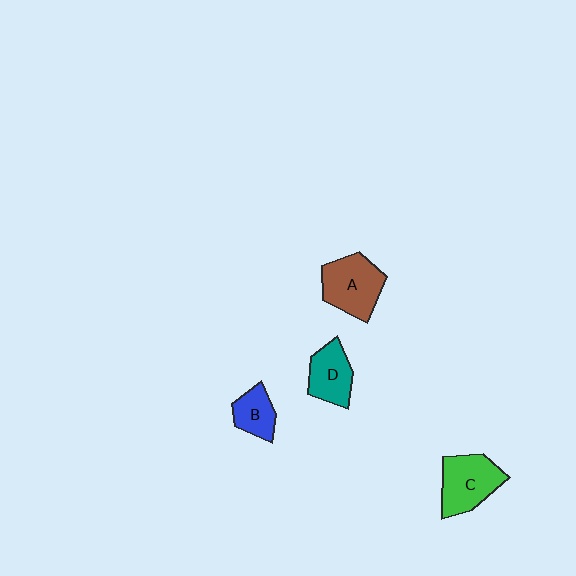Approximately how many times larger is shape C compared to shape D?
Approximately 1.3 times.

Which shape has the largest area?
Shape A (brown).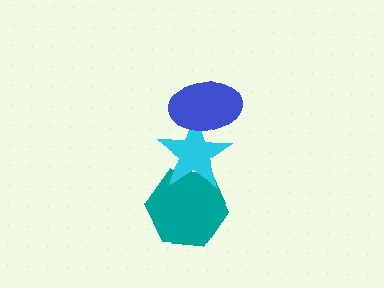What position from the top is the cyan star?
The cyan star is 2nd from the top.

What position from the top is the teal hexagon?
The teal hexagon is 3rd from the top.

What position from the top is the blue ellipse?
The blue ellipse is 1st from the top.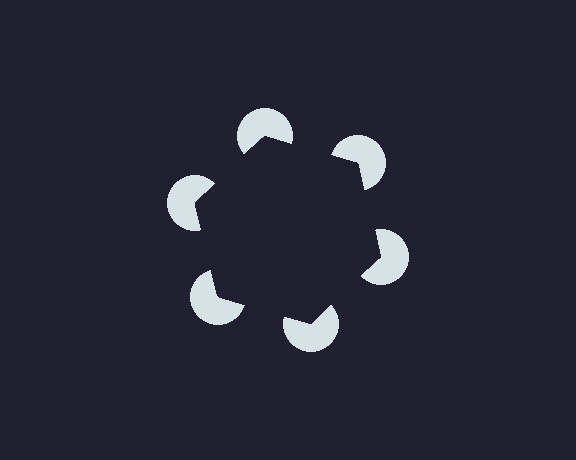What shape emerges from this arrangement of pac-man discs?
An illusory hexagon — its edges are inferred from the aligned wedge cuts in the pac-man discs, not physically drawn.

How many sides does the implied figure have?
6 sides.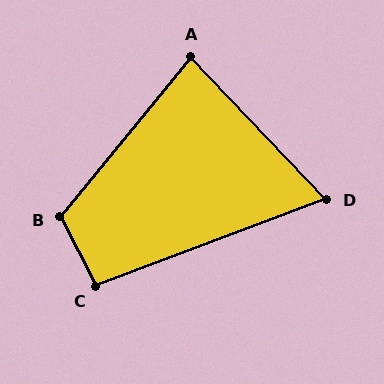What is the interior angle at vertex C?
Approximately 97 degrees (obtuse).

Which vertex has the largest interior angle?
B, at approximately 113 degrees.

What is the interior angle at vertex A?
Approximately 83 degrees (acute).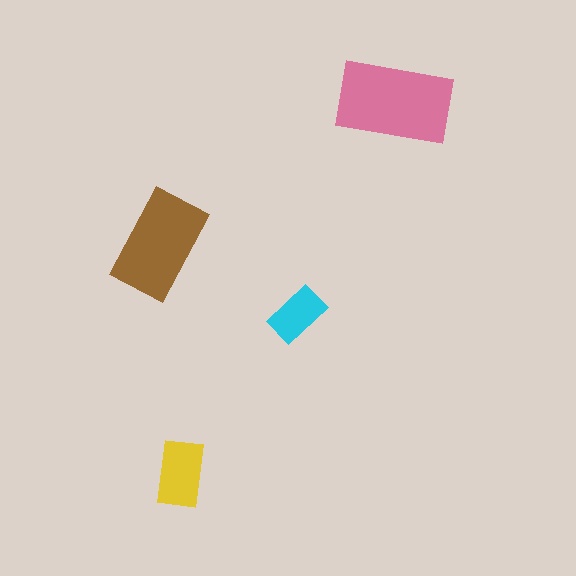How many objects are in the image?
There are 4 objects in the image.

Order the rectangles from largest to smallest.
the pink one, the brown one, the yellow one, the cyan one.